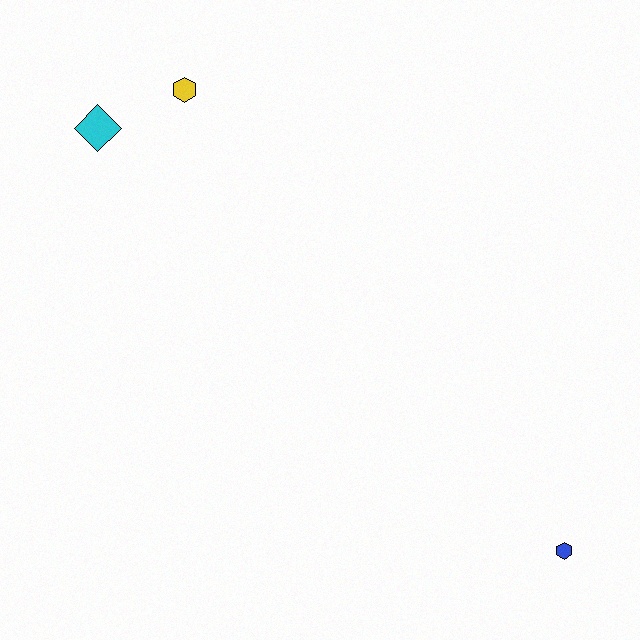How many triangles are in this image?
There are no triangles.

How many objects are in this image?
There are 3 objects.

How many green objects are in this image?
There are no green objects.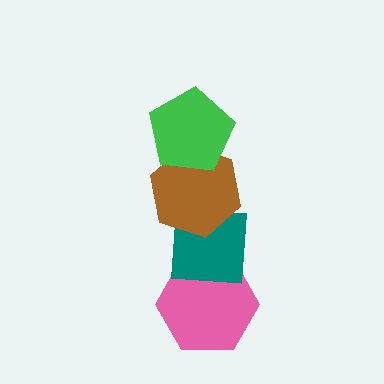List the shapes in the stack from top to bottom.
From top to bottom: the green pentagon, the brown hexagon, the teal square, the pink hexagon.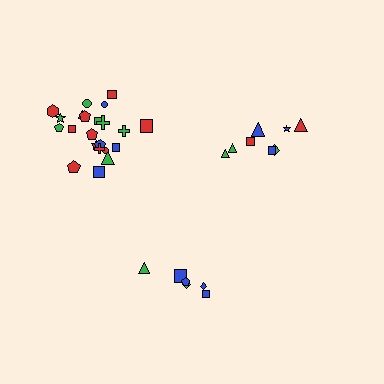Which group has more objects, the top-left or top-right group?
The top-left group.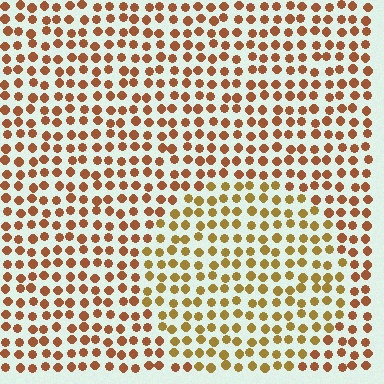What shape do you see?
I see a circle.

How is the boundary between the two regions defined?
The boundary is defined purely by a slight shift in hue (about 26 degrees). Spacing, size, and orientation are identical on both sides.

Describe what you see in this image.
The image is filled with small brown elements in a uniform arrangement. A circle-shaped region is visible where the elements are tinted to a slightly different hue, forming a subtle color boundary.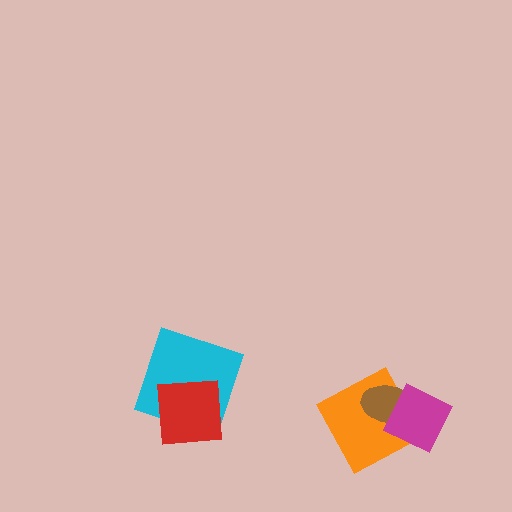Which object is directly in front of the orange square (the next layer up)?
The brown ellipse is directly in front of the orange square.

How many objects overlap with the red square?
1 object overlaps with the red square.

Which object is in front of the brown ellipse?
The magenta diamond is in front of the brown ellipse.